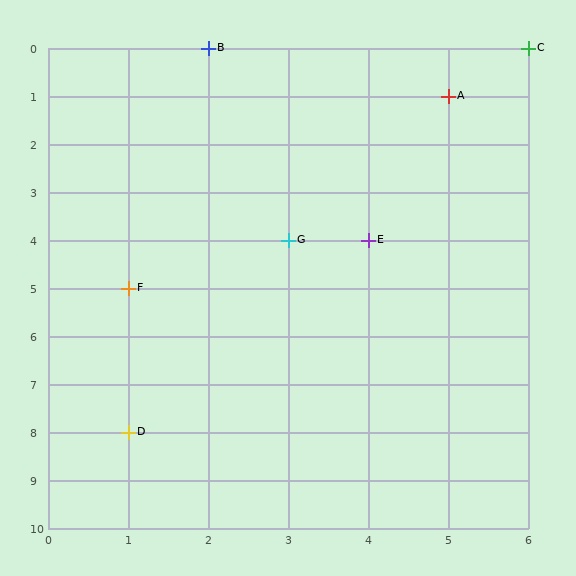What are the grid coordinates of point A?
Point A is at grid coordinates (5, 1).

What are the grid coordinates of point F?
Point F is at grid coordinates (1, 5).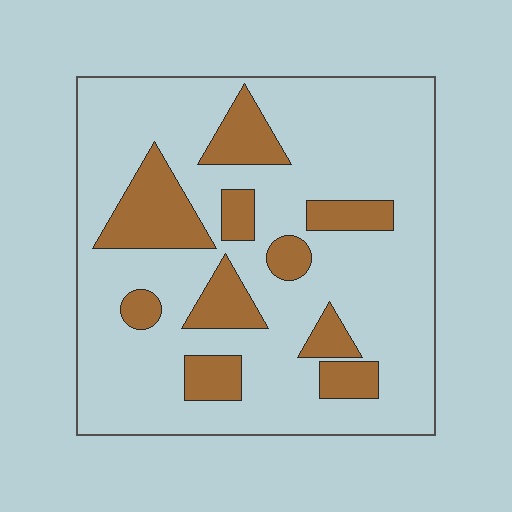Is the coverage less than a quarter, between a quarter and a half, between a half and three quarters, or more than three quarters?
Less than a quarter.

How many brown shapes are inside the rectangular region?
10.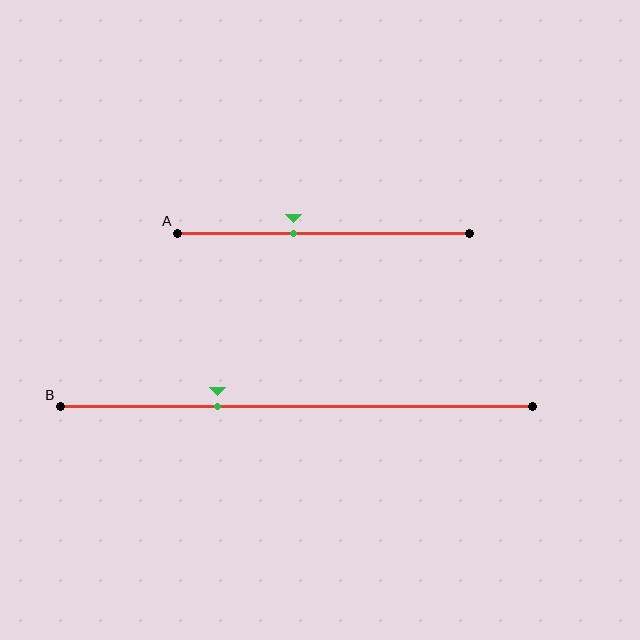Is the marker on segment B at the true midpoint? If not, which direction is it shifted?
No, the marker on segment B is shifted to the left by about 17% of the segment length.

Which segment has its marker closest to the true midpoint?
Segment A has its marker closest to the true midpoint.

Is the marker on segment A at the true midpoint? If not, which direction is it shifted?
No, the marker on segment A is shifted to the left by about 10% of the segment length.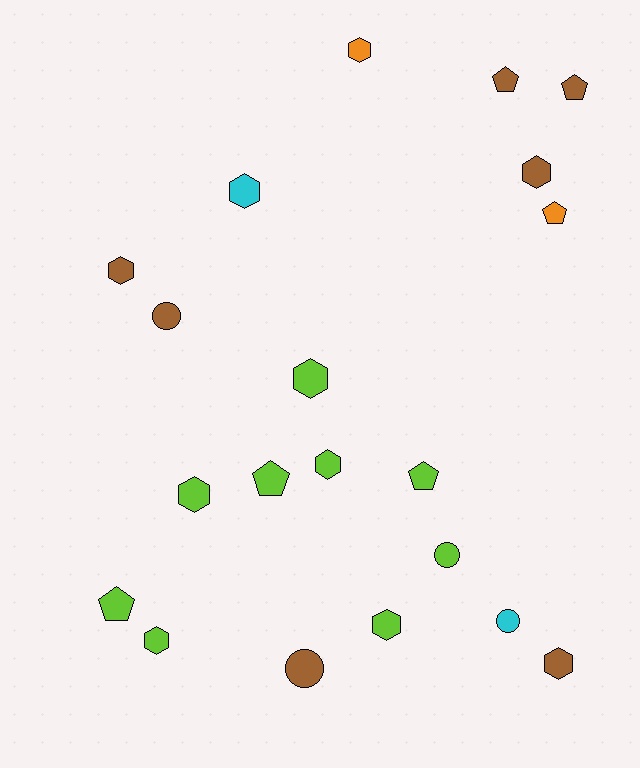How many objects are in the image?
There are 20 objects.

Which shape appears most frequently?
Hexagon, with 10 objects.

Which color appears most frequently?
Lime, with 9 objects.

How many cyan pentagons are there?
There are no cyan pentagons.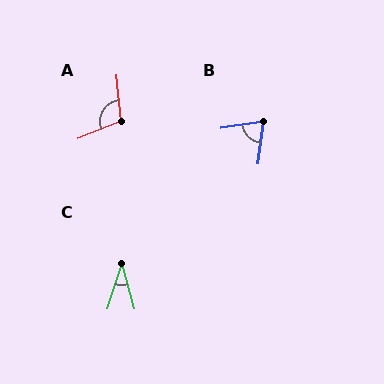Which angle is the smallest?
C, at approximately 33 degrees.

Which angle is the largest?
A, at approximately 106 degrees.